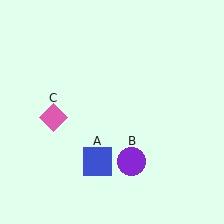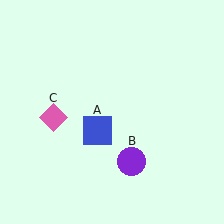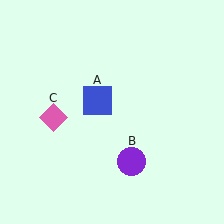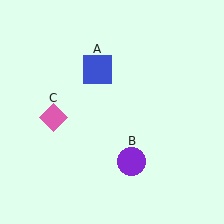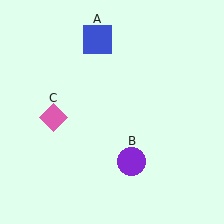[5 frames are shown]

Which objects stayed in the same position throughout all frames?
Purple circle (object B) and pink diamond (object C) remained stationary.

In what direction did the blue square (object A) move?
The blue square (object A) moved up.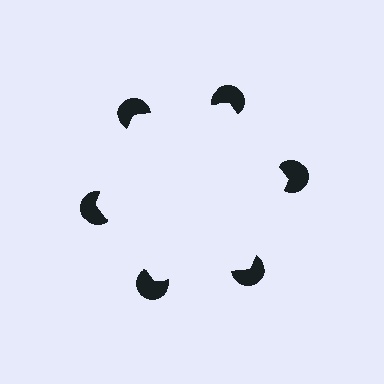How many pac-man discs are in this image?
There are 6 — one at each vertex of the illusory hexagon.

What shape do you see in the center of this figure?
An illusory hexagon — its edges are inferred from the aligned wedge cuts in the pac-man discs, not physically drawn.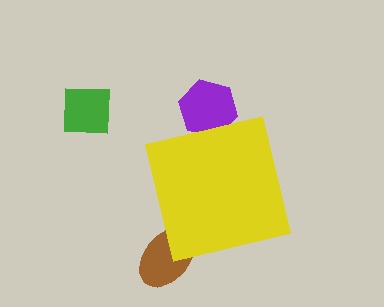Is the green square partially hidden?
No, the green square is fully visible.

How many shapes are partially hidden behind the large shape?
2 shapes are partially hidden.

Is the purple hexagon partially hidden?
Yes, the purple hexagon is partially hidden behind the yellow square.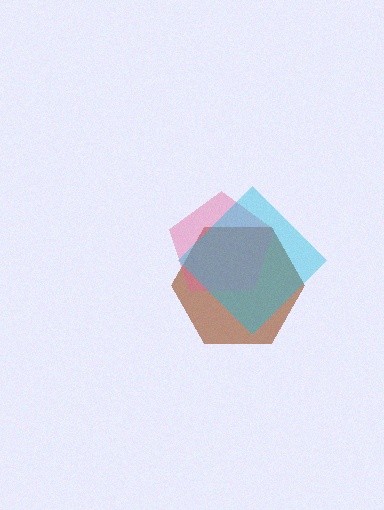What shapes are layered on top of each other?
The layered shapes are: a brown hexagon, a pink pentagon, a cyan diamond.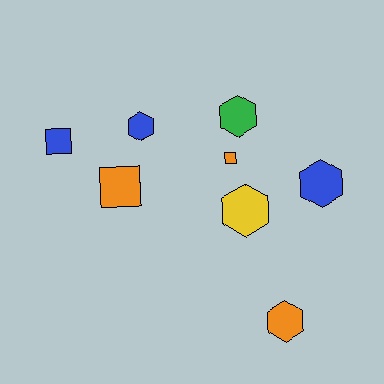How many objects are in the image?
There are 8 objects.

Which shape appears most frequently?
Hexagon, with 5 objects.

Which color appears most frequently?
Orange, with 3 objects.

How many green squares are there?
There are no green squares.